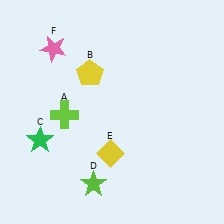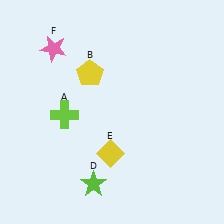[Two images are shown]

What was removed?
The green star (C) was removed in Image 2.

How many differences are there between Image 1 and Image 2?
There is 1 difference between the two images.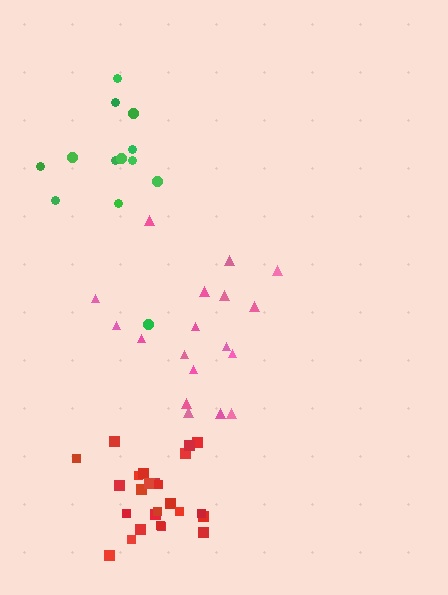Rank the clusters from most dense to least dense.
red, pink, green.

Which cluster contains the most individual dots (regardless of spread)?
Red (25).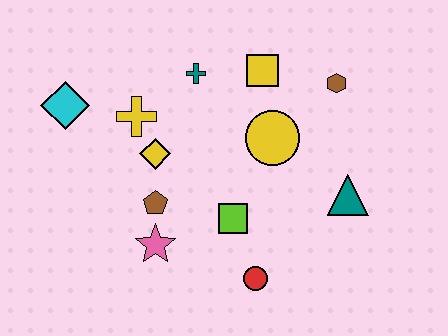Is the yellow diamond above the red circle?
Yes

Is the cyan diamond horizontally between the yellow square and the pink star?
No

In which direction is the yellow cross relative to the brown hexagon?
The yellow cross is to the left of the brown hexagon.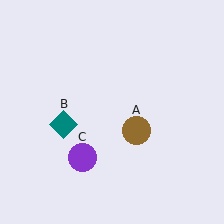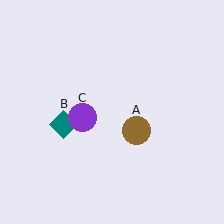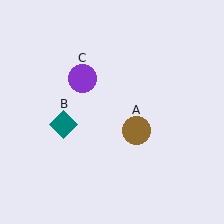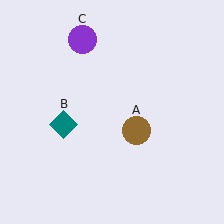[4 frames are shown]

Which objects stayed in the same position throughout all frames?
Brown circle (object A) and teal diamond (object B) remained stationary.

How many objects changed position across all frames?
1 object changed position: purple circle (object C).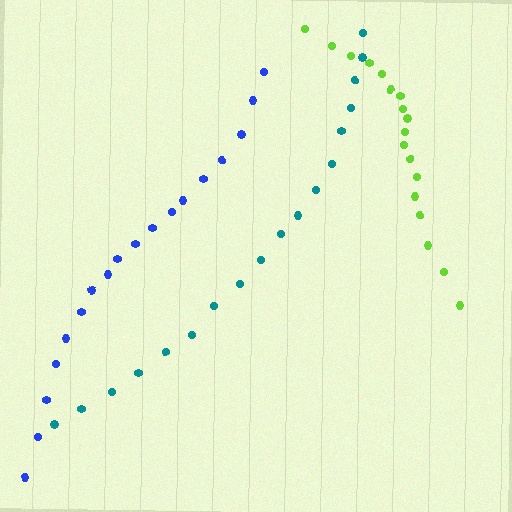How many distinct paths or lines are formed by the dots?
There are 3 distinct paths.